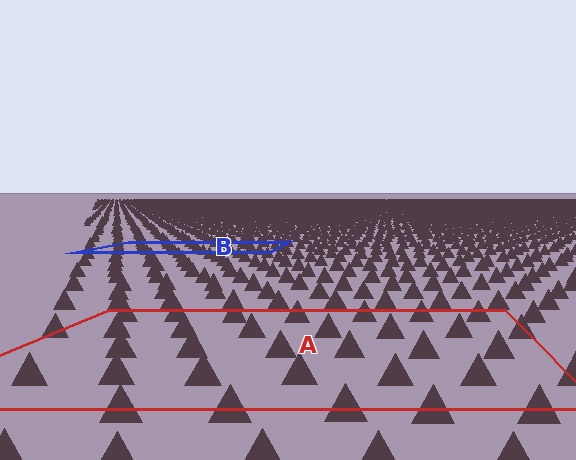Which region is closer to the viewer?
Region A is closer. The texture elements there are larger and more spread out.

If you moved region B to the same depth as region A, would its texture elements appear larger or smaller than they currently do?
They would appear larger. At a closer depth, the same texture elements are projected at a bigger on-screen size.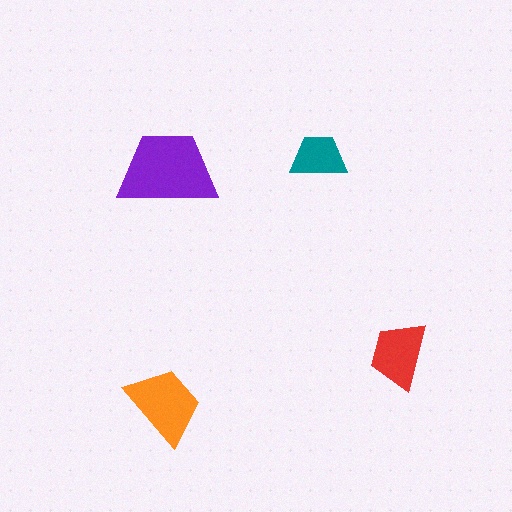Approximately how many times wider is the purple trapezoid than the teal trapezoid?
About 2 times wider.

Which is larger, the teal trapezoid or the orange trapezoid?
The orange one.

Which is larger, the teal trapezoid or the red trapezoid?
The red one.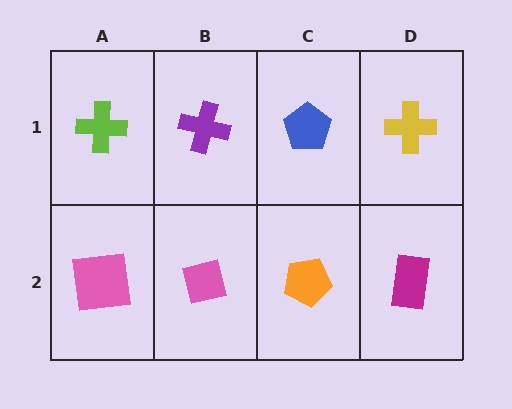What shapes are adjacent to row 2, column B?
A purple cross (row 1, column B), a pink square (row 2, column A), an orange pentagon (row 2, column C).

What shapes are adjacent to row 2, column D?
A yellow cross (row 1, column D), an orange pentagon (row 2, column C).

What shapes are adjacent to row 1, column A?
A pink square (row 2, column A), a purple cross (row 1, column B).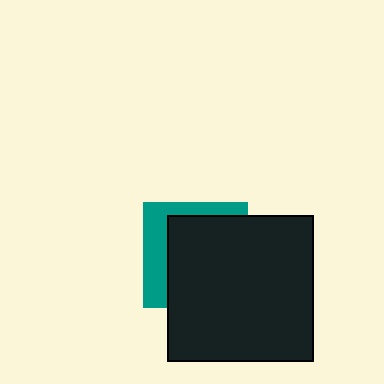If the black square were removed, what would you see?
You would see the complete teal square.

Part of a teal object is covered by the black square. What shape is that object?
It is a square.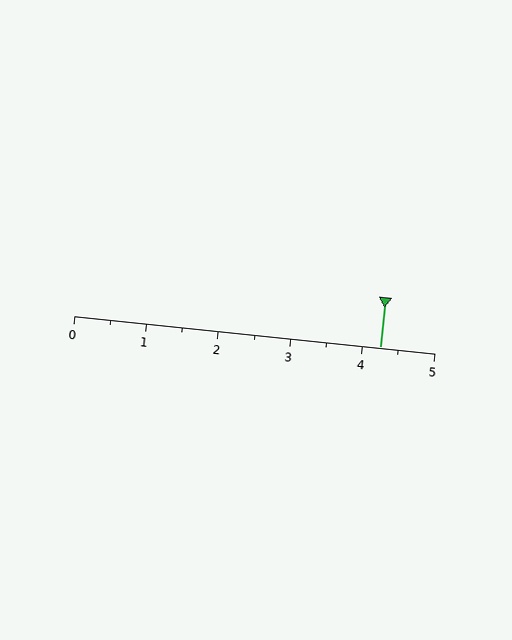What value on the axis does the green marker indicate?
The marker indicates approximately 4.2.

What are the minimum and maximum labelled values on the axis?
The axis runs from 0 to 5.